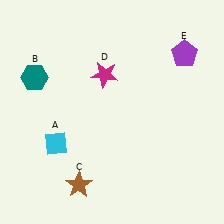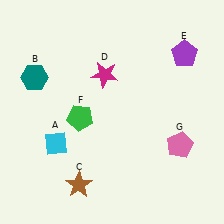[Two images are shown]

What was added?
A green pentagon (F), a pink pentagon (G) were added in Image 2.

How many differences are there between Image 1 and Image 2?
There are 2 differences between the two images.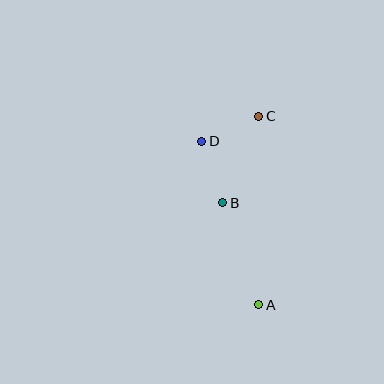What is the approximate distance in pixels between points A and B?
The distance between A and B is approximately 108 pixels.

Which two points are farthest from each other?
Points A and C are farthest from each other.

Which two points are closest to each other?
Points C and D are closest to each other.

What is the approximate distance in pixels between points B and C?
The distance between B and C is approximately 94 pixels.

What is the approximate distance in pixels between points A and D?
The distance between A and D is approximately 173 pixels.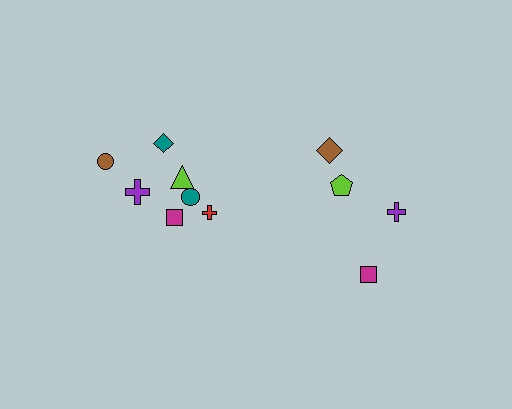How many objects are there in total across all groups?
There are 11 objects.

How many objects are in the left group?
There are 7 objects.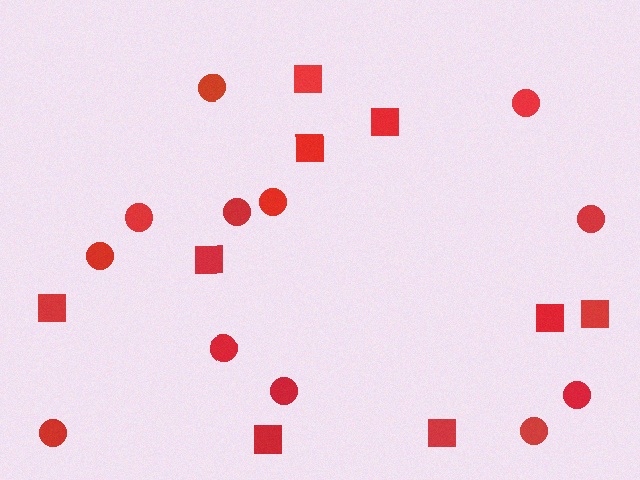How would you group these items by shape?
There are 2 groups: one group of circles (12) and one group of squares (9).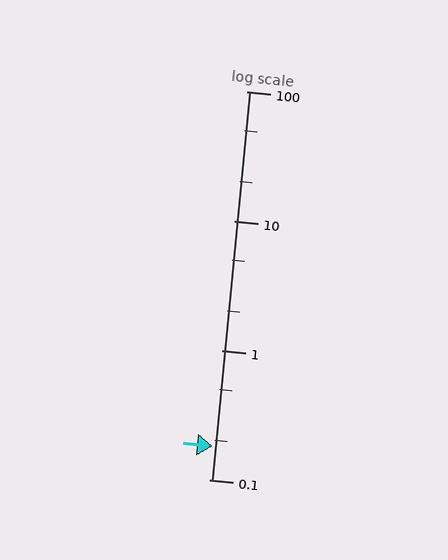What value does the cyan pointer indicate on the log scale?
The pointer indicates approximately 0.18.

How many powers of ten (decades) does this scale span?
The scale spans 3 decades, from 0.1 to 100.